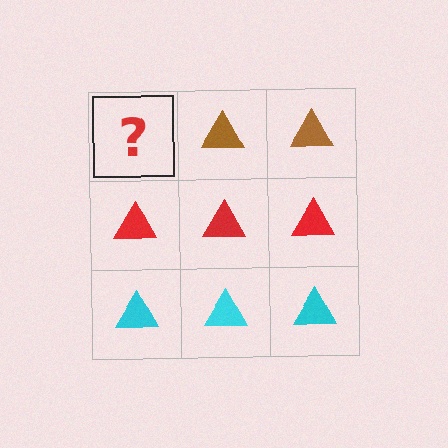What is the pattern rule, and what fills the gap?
The rule is that each row has a consistent color. The gap should be filled with a brown triangle.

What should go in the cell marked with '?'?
The missing cell should contain a brown triangle.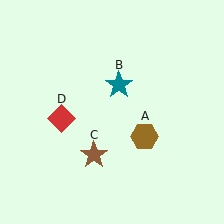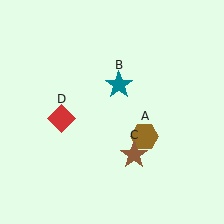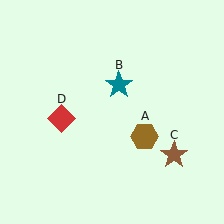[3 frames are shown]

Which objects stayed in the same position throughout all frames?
Brown hexagon (object A) and teal star (object B) and red diamond (object D) remained stationary.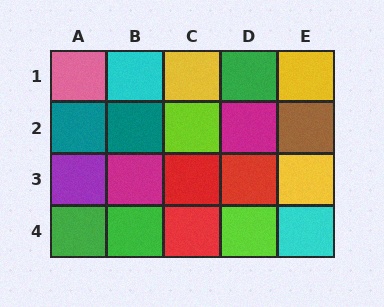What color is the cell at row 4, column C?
Red.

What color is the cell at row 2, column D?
Magenta.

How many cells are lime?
2 cells are lime.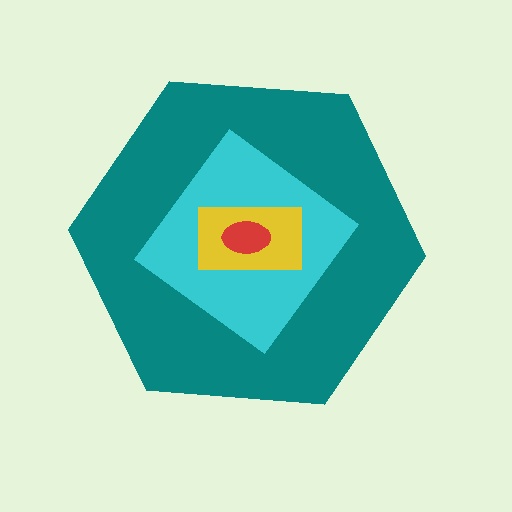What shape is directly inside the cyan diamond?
The yellow rectangle.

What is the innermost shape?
The red ellipse.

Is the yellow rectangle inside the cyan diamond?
Yes.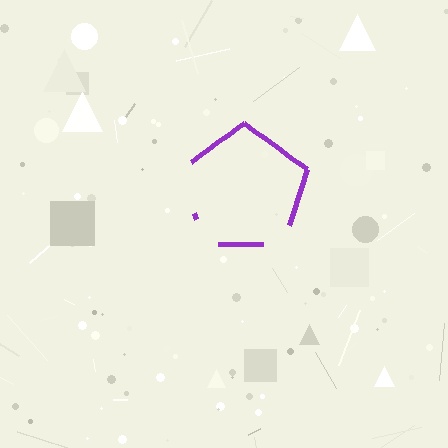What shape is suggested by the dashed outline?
The dashed outline suggests a pentagon.